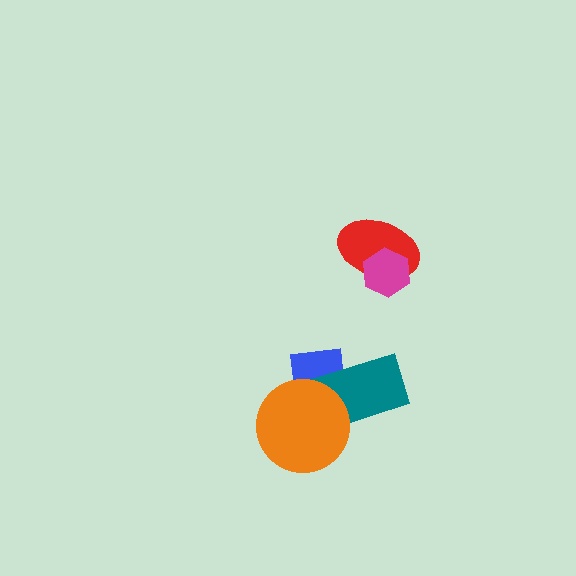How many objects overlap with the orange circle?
2 objects overlap with the orange circle.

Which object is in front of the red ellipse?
The magenta hexagon is in front of the red ellipse.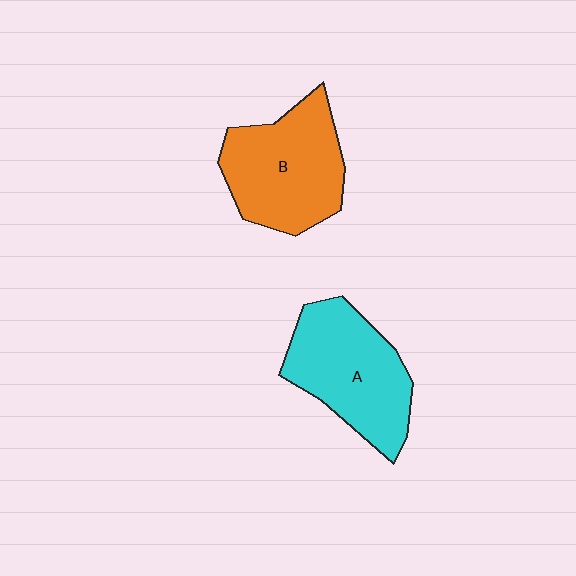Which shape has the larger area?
Shape B (orange).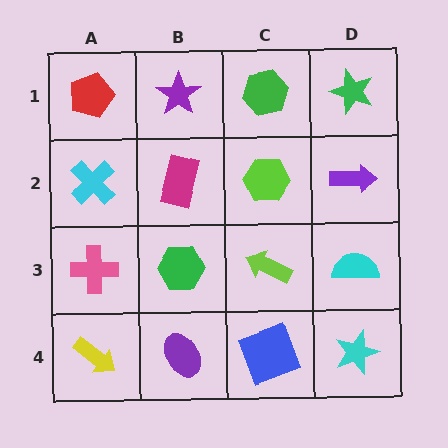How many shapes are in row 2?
4 shapes.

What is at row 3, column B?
A green hexagon.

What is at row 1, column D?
A green star.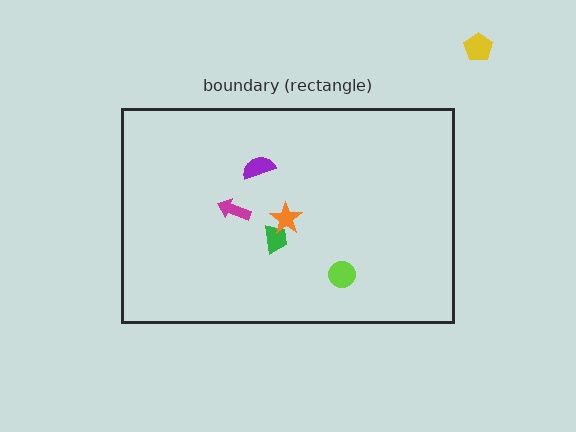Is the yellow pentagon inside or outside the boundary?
Outside.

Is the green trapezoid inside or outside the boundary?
Inside.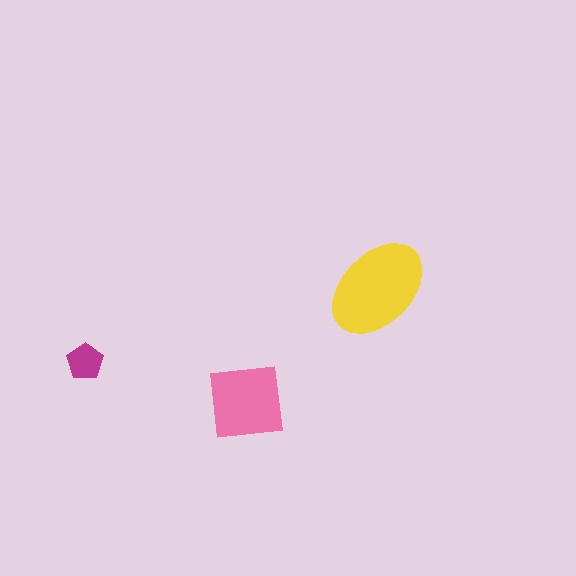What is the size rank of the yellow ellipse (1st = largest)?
1st.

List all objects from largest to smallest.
The yellow ellipse, the pink square, the magenta pentagon.